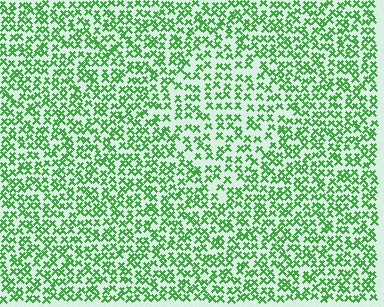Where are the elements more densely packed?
The elements are more densely packed outside the diamond boundary.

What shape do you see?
I see a diamond.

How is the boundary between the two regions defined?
The boundary is defined by a change in element density (approximately 1.5x ratio). All elements are the same color, size, and shape.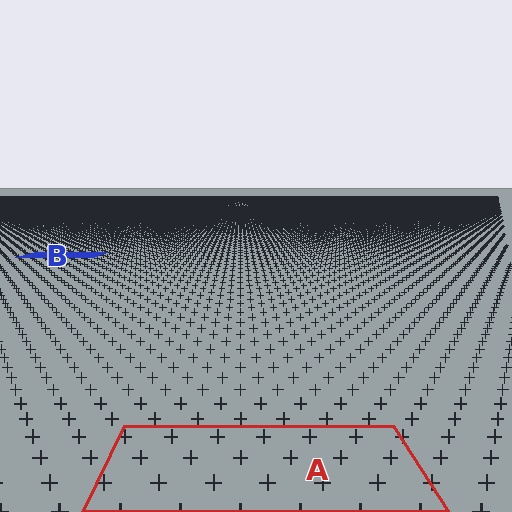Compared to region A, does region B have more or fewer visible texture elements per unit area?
Region B has more texture elements per unit area — they are packed more densely because it is farther away.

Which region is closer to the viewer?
Region A is closer. The texture elements there are larger and more spread out.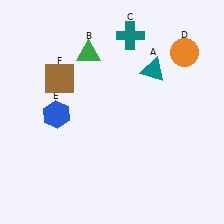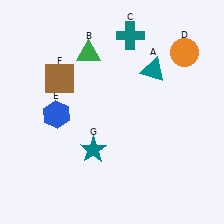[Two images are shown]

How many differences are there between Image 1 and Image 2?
There is 1 difference between the two images.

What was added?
A teal star (G) was added in Image 2.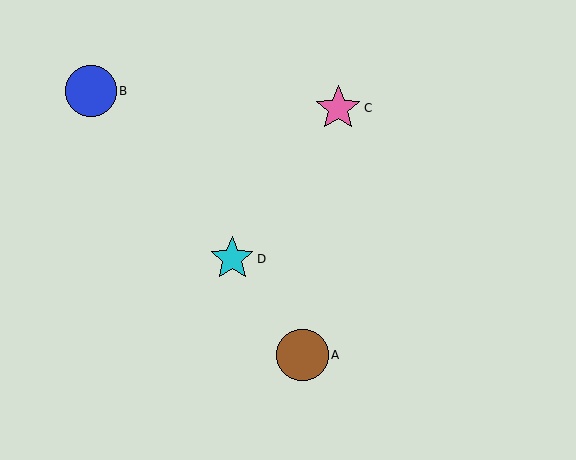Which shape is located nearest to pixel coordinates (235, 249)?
The cyan star (labeled D) at (232, 259) is nearest to that location.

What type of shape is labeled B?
Shape B is a blue circle.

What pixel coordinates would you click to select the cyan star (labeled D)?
Click at (232, 259) to select the cyan star D.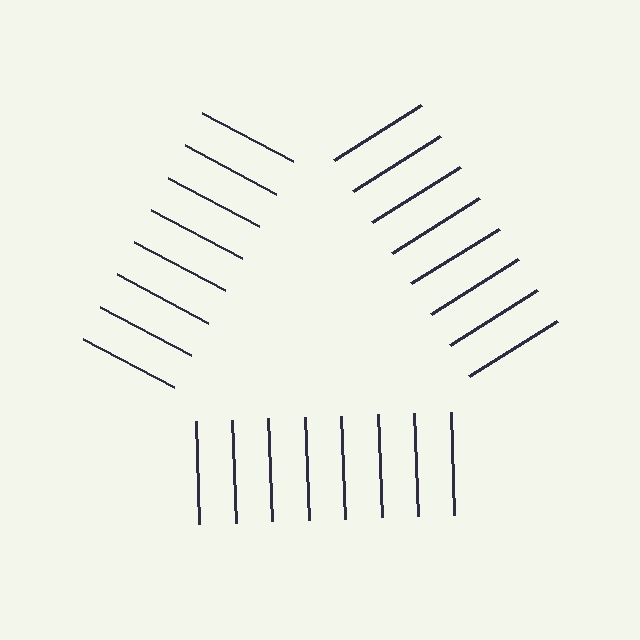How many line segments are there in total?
24 — 8 along each of the 3 edges.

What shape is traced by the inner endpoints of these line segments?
An illusory triangle — the line segments terminate on its edges but no continuous stroke is drawn.